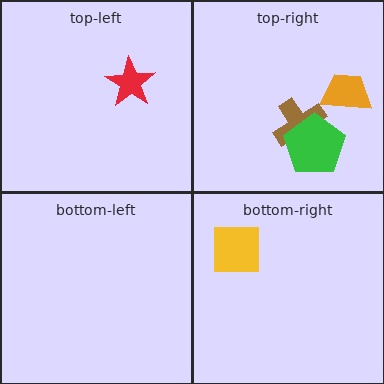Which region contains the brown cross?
The top-right region.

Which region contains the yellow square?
The bottom-right region.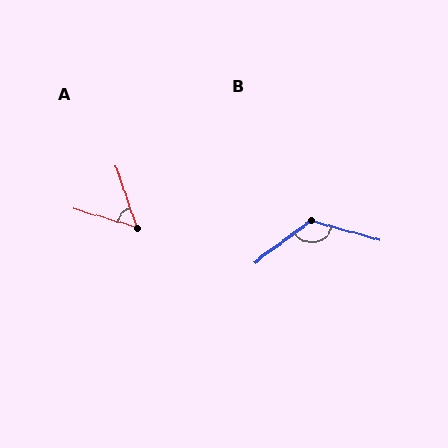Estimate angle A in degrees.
Approximately 54 degrees.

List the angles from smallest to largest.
A (54°), B (127°).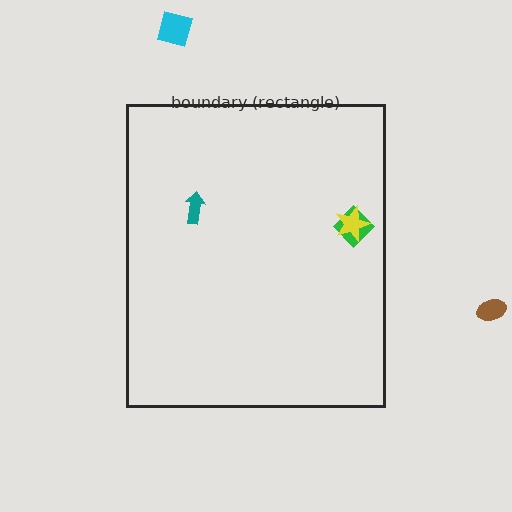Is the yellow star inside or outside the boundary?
Inside.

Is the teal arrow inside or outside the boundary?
Inside.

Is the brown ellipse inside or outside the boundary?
Outside.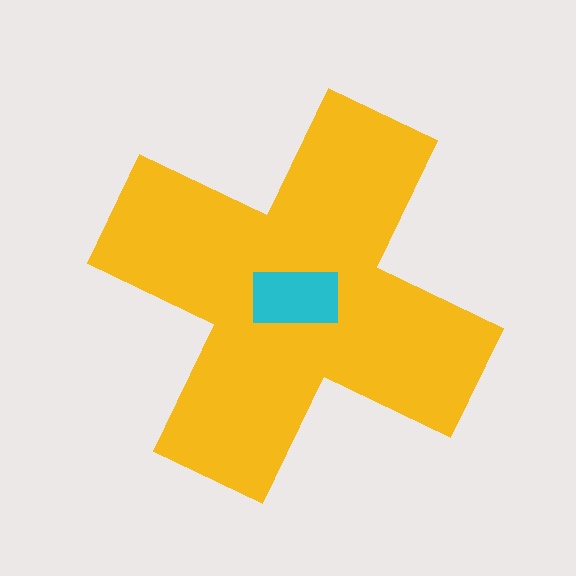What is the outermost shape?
The yellow cross.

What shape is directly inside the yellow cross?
The cyan rectangle.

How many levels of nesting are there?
2.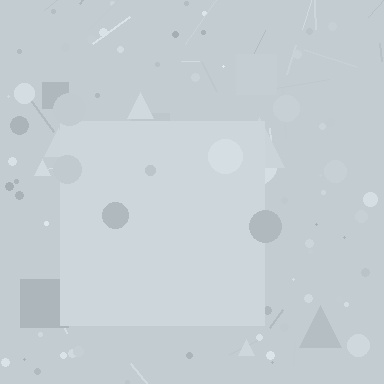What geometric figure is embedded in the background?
A square is embedded in the background.